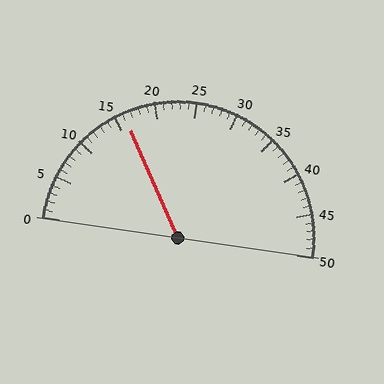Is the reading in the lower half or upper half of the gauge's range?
The reading is in the lower half of the range (0 to 50).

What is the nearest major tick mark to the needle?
The nearest major tick mark is 15.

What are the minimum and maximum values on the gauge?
The gauge ranges from 0 to 50.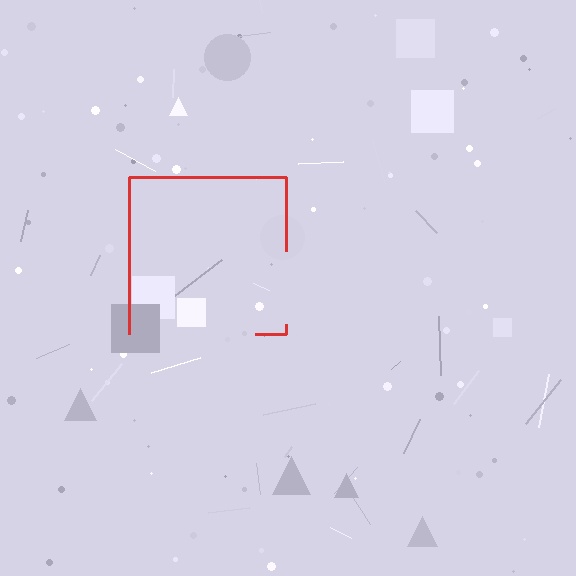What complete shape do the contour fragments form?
The contour fragments form a square.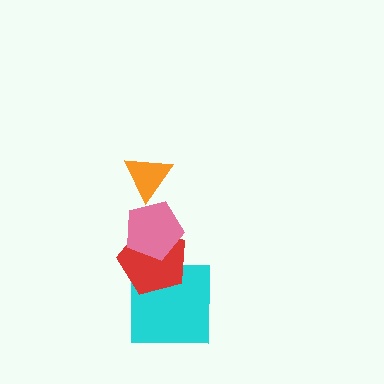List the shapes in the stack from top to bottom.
From top to bottom: the orange triangle, the pink pentagon, the red pentagon, the cyan square.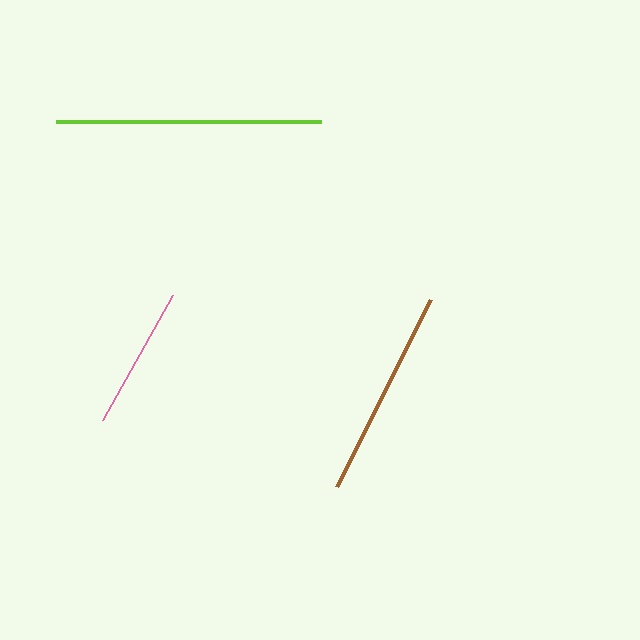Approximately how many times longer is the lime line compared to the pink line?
The lime line is approximately 1.9 times the length of the pink line.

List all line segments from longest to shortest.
From longest to shortest: lime, brown, pink.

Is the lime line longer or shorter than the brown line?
The lime line is longer than the brown line.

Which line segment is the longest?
The lime line is the longest at approximately 265 pixels.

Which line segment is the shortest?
The pink line is the shortest at approximately 143 pixels.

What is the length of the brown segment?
The brown segment is approximately 209 pixels long.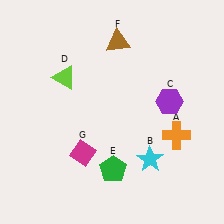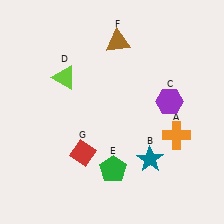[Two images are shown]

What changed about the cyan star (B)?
In Image 1, B is cyan. In Image 2, it changed to teal.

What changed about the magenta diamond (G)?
In Image 1, G is magenta. In Image 2, it changed to red.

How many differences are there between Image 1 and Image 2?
There are 2 differences between the two images.